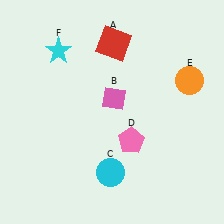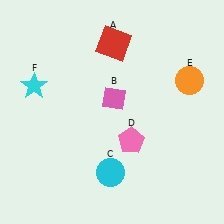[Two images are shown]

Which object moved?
The cyan star (F) moved down.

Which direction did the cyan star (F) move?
The cyan star (F) moved down.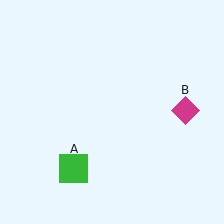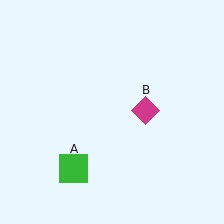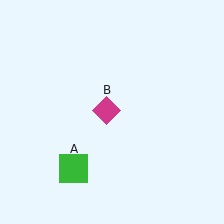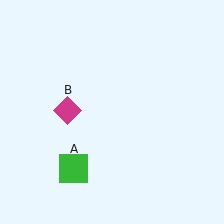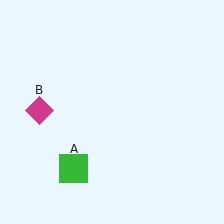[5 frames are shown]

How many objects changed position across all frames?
1 object changed position: magenta diamond (object B).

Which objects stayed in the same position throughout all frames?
Green square (object A) remained stationary.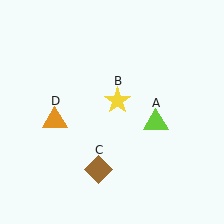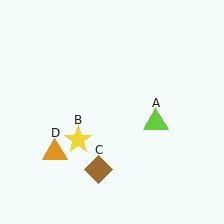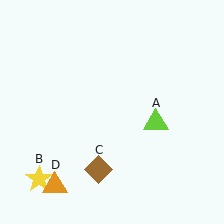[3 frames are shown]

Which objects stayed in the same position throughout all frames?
Lime triangle (object A) and brown diamond (object C) remained stationary.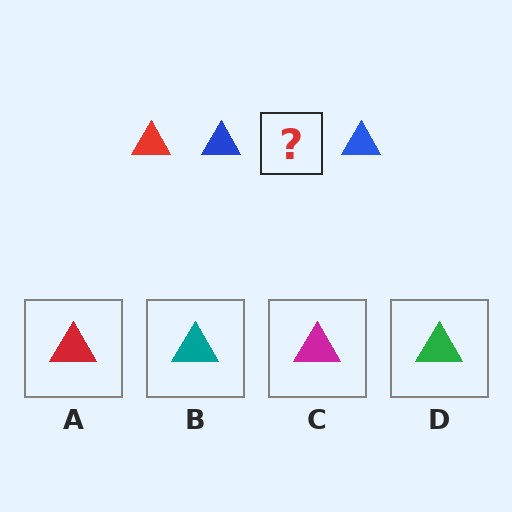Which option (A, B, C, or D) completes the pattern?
A.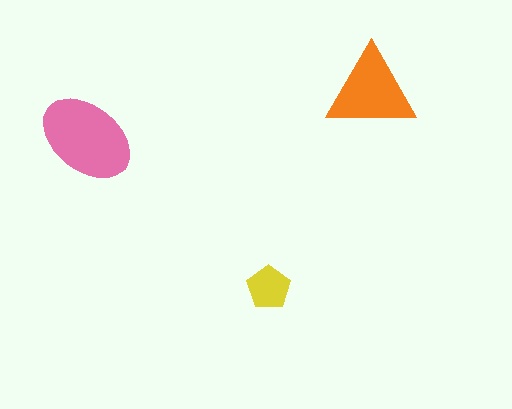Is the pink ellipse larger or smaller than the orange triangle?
Larger.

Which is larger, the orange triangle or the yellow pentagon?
The orange triangle.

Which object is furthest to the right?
The orange triangle is rightmost.